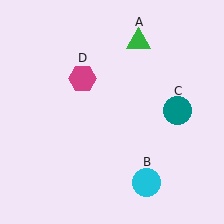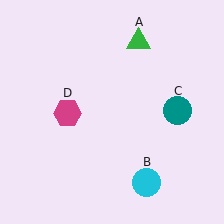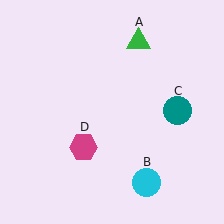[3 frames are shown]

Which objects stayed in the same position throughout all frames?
Green triangle (object A) and cyan circle (object B) and teal circle (object C) remained stationary.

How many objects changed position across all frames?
1 object changed position: magenta hexagon (object D).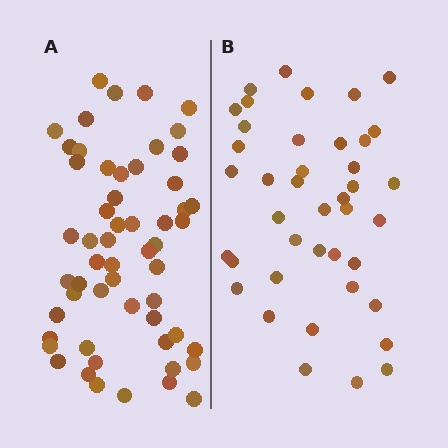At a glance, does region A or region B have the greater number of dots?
Region A (the left region) has more dots.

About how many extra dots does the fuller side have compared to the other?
Region A has approximately 15 more dots than region B.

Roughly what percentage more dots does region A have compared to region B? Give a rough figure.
About 35% more.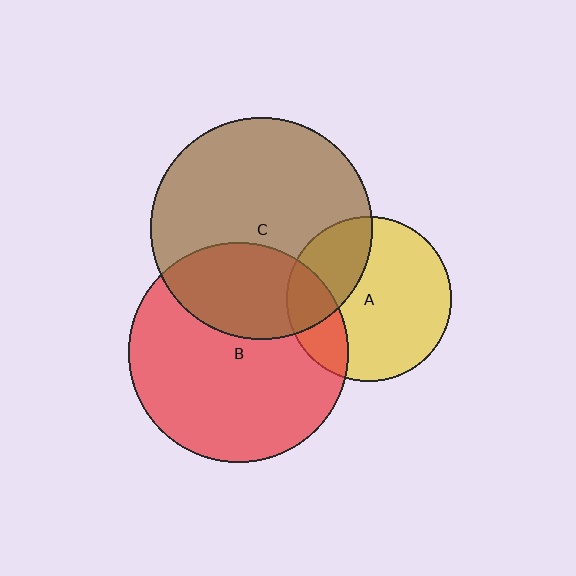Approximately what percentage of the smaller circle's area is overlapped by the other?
Approximately 30%.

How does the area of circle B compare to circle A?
Approximately 1.8 times.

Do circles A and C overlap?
Yes.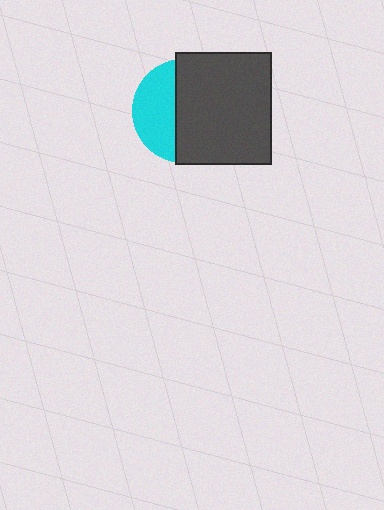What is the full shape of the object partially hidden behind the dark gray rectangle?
The partially hidden object is a cyan circle.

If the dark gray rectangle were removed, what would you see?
You would see the complete cyan circle.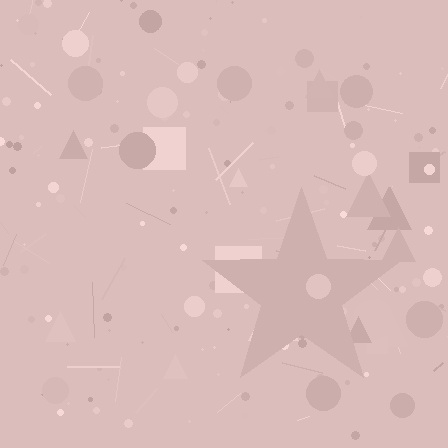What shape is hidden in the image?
A star is hidden in the image.